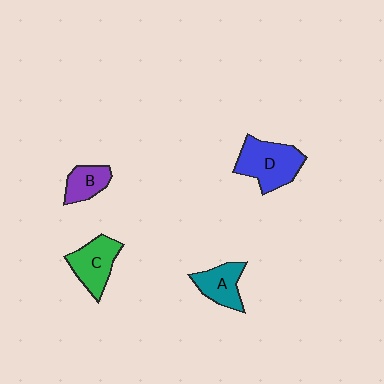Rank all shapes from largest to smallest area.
From largest to smallest: D (blue), C (green), A (teal), B (purple).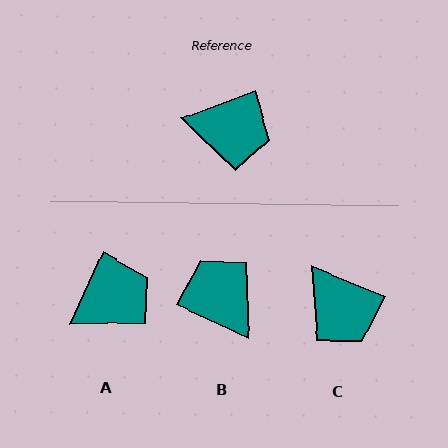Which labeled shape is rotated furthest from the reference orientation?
B, about 135 degrees away.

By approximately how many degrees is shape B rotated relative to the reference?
Approximately 135 degrees counter-clockwise.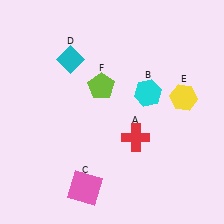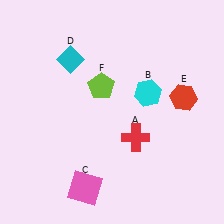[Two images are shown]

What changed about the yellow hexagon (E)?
In Image 1, E is yellow. In Image 2, it changed to red.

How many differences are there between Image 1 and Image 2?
There is 1 difference between the two images.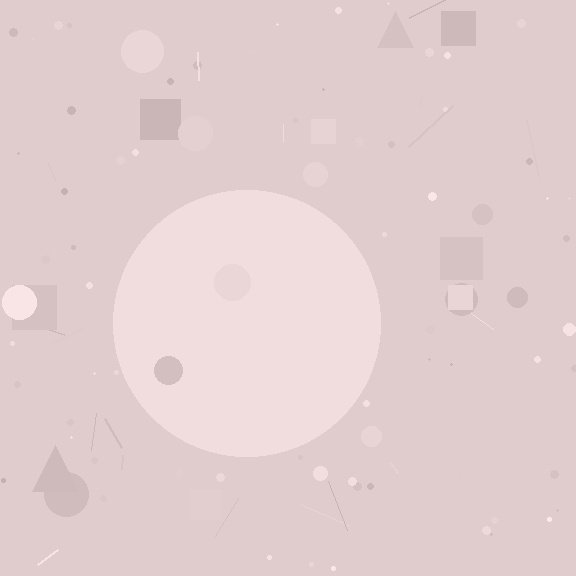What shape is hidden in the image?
A circle is hidden in the image.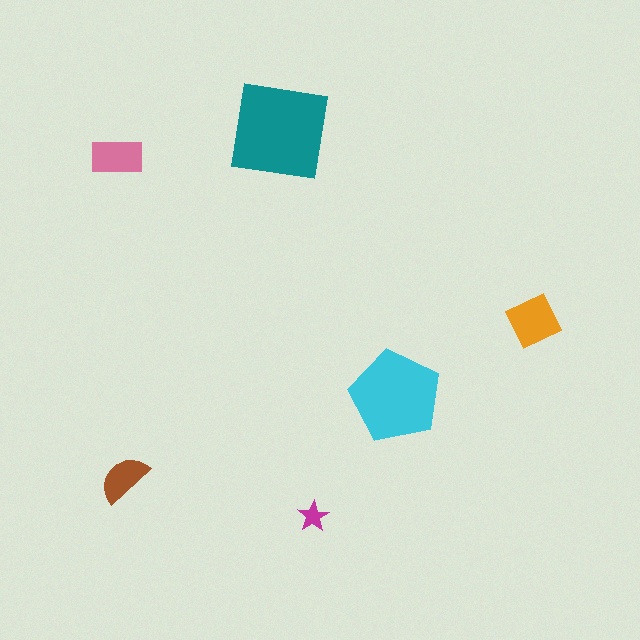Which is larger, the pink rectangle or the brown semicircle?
The pink rectangle.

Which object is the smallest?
The magenta star.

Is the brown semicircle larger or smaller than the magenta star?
Larger.